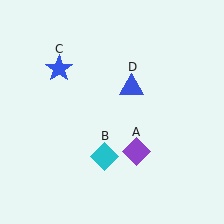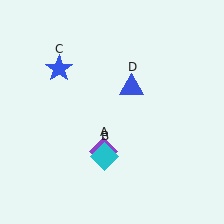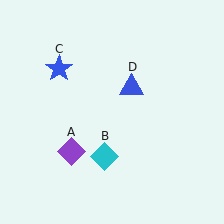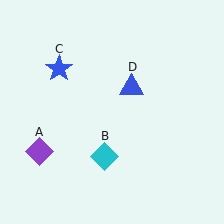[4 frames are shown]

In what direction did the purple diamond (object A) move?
The purple diamond (object A) moved left.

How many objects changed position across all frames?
1 object changed position: purple diamond (object A).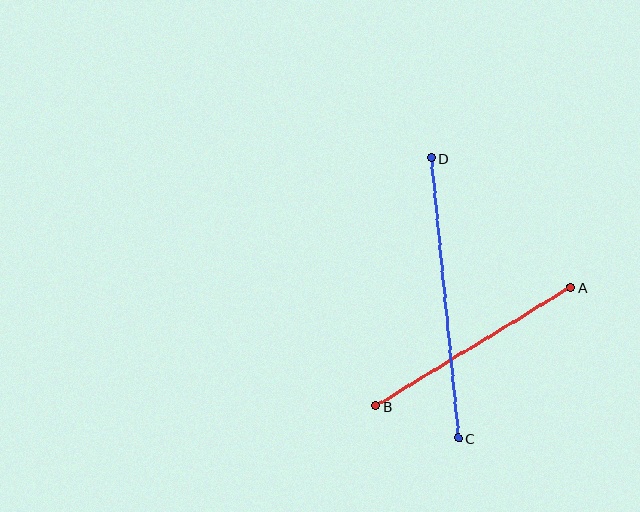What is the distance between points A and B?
The distance is approximately 228 pixels.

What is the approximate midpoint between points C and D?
The midpoint is at approximately (445, 298) pixels.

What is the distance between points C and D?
The distance is approximately 282 pixels.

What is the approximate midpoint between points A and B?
The midpoint is at approximately (473, 347) pixels.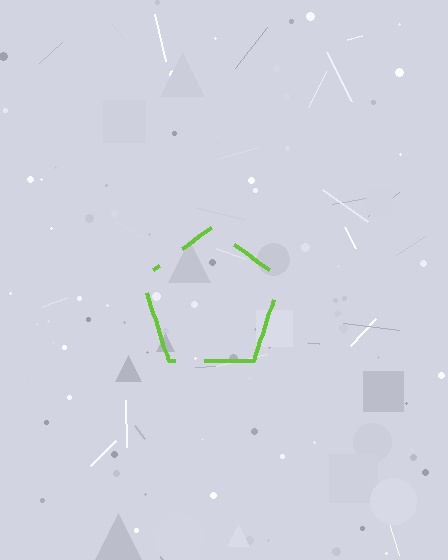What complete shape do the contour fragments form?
The contour fragments form a pentagon.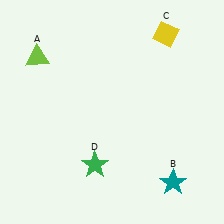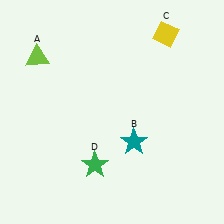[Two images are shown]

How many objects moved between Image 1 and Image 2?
1 object moved between the two images.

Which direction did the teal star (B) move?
The teal star (B) moved up.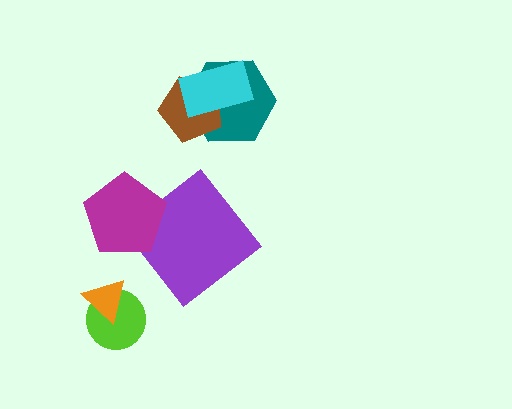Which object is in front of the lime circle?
The orange triangle is in front of the lime circle.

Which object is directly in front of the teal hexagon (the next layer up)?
The brown pentagon is directly in front of the teal hexagon.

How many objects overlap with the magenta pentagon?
1 object overlaps with the magenta pentagon.